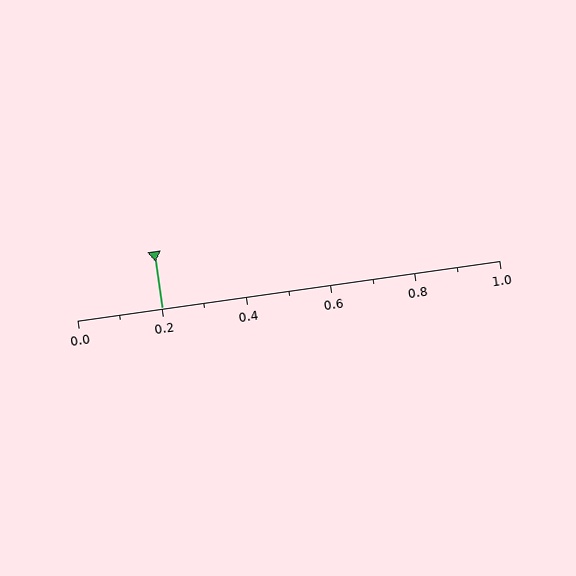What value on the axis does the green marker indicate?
The marker indicates approximately 0.2.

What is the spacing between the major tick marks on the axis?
The major ticks are spaced 0.2 apart.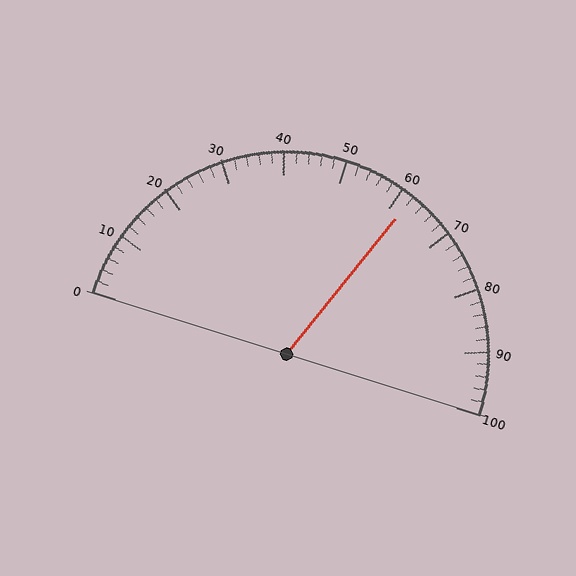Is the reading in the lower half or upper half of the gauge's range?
The reading is in the upper half of the range (0 to 100).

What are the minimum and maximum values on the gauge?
The gauge ranges from 0 to 100.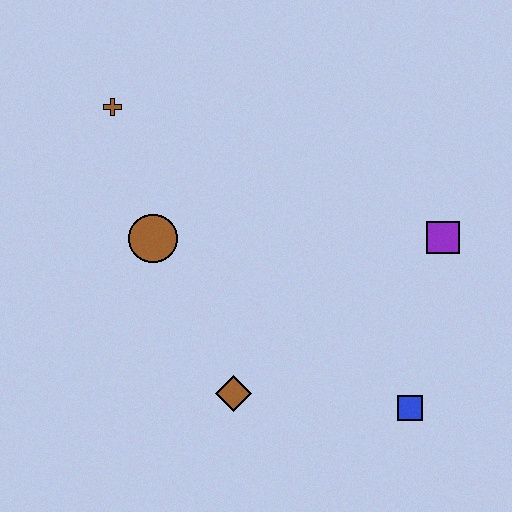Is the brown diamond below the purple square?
Yes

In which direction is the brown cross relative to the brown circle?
The brown cross is above the brown circle.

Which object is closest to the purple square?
The blue square is closest to the purple square.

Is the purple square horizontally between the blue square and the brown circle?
No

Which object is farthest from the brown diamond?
The brown cross is farthest from the brown diamond.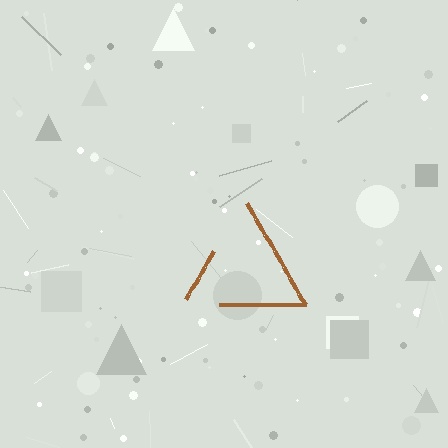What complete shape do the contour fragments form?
The contour fragments form a triangle.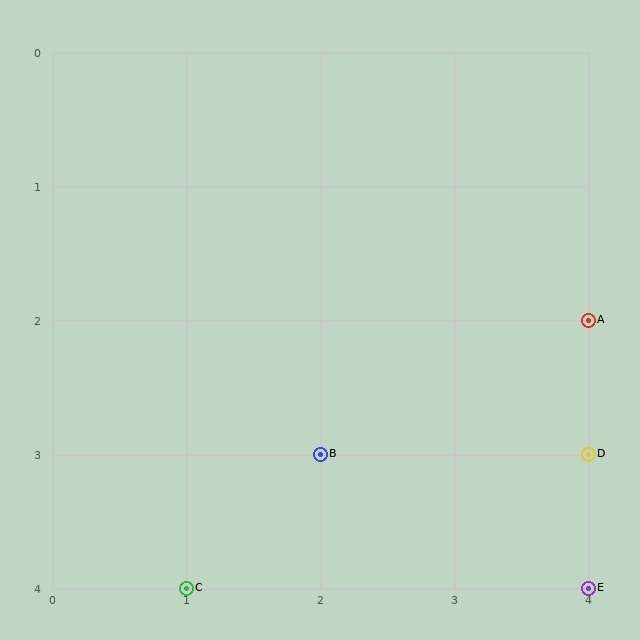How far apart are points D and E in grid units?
Points D and E are 1 row apart.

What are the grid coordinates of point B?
Point B is at grid coordinates (2, 3).